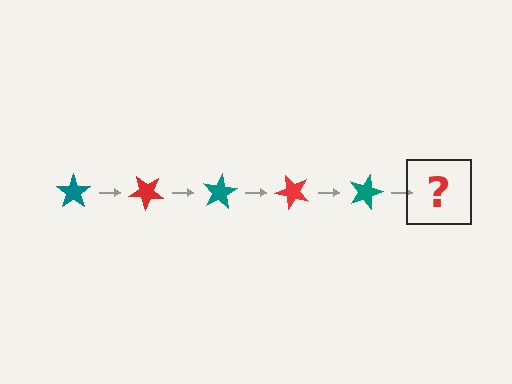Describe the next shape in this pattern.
It should be a red star, rotated 200 degrees from the start.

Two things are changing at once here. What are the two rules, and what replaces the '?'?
The two rules are that it rotates 40 degrees each step and the color cycles through teal and red. The '?' should be a red star, rotated 200 degrees from the start.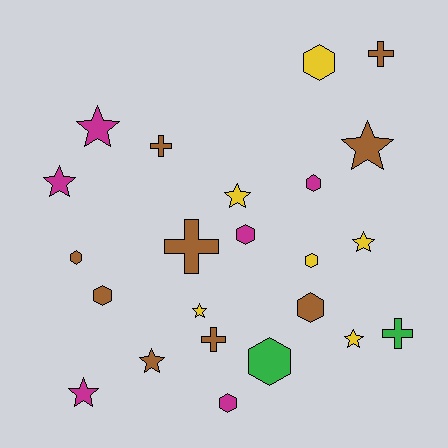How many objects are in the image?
There are 23 objects.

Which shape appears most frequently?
Star, with 9 objects.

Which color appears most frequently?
Brown, with 9 objects.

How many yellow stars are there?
There are 4 yellow stars.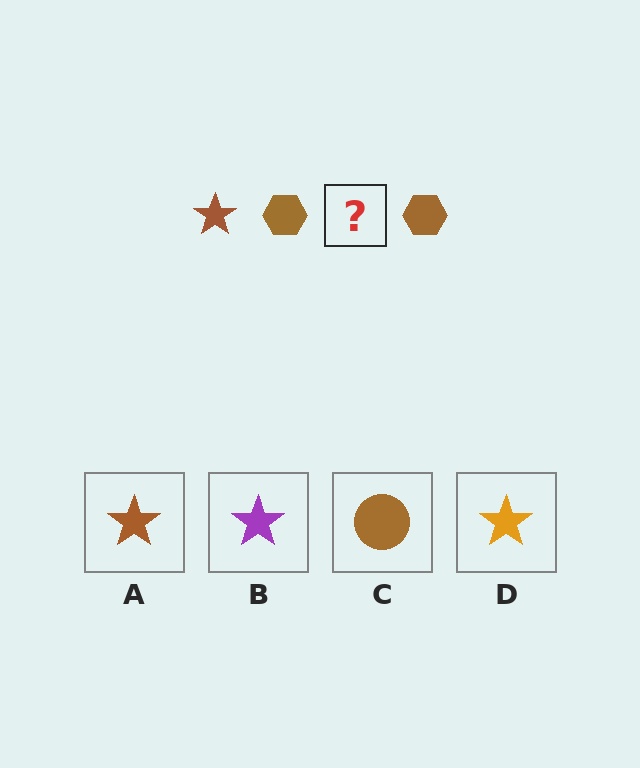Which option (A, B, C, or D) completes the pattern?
A.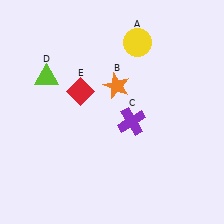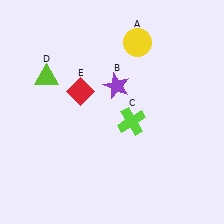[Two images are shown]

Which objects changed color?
B changed from orange to purple. C changed from purple to lime.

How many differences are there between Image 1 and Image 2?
There are 2 differences between the two images.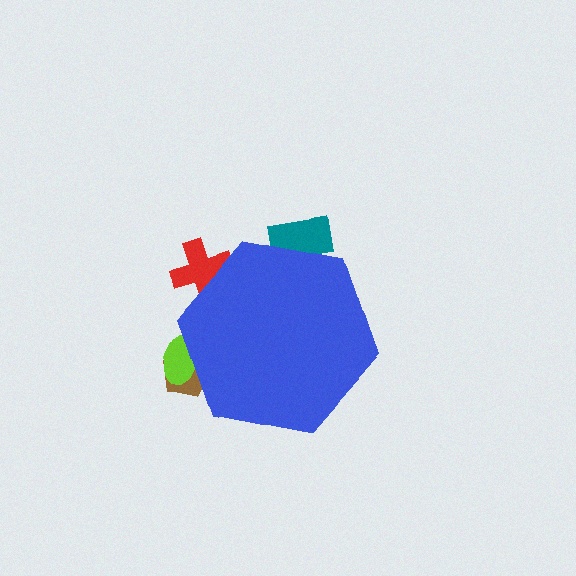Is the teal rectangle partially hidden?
Yes, the teal rectangle is partially hidden behind the blue hexagon.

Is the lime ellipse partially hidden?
Yes, the lime ellipse is partially hidden behind the blue hexagon.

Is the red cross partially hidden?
Yes, the red cross is partially hidden behind the blue hexagon.